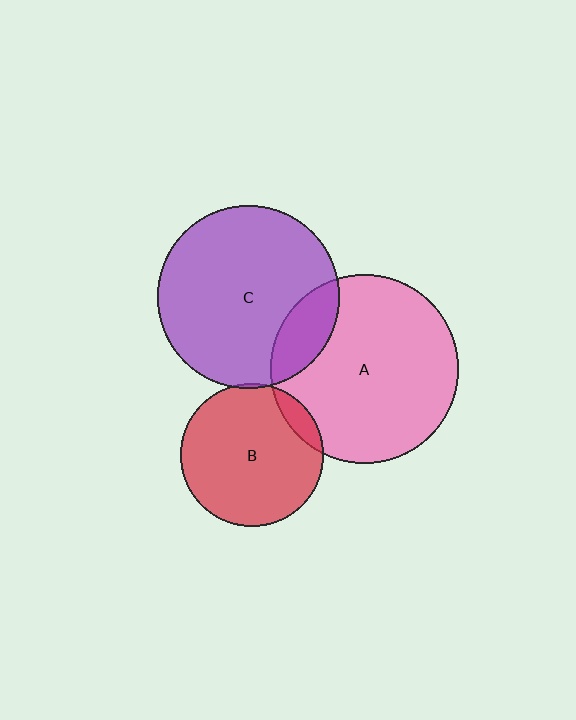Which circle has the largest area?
Circle A (pink).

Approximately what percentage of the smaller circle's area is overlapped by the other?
Approximately 10%.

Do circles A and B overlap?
Yes.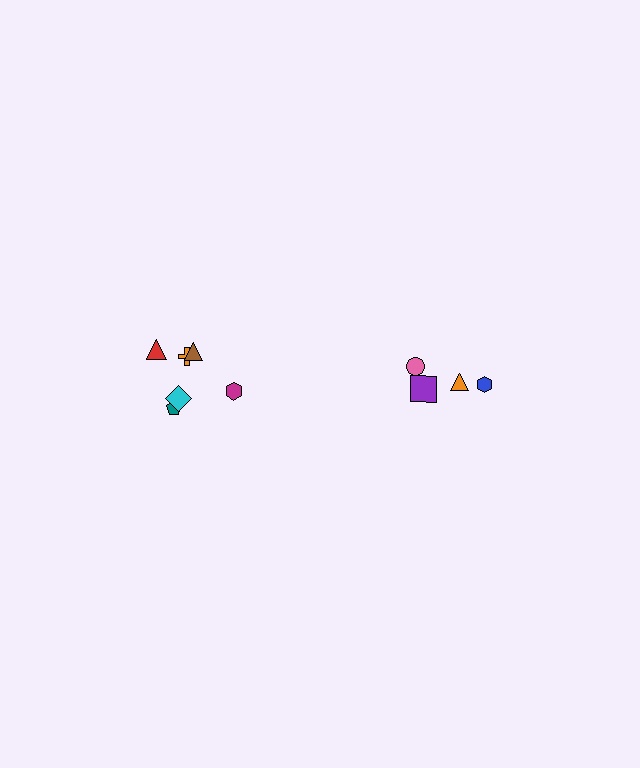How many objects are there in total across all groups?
There are 10 objects.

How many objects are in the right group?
There are 4 objects.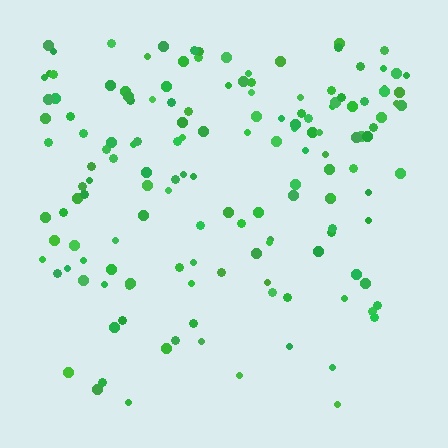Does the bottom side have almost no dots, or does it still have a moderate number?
Still a moderate number, just noticeably fewer than the top.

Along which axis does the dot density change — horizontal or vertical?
Vertical.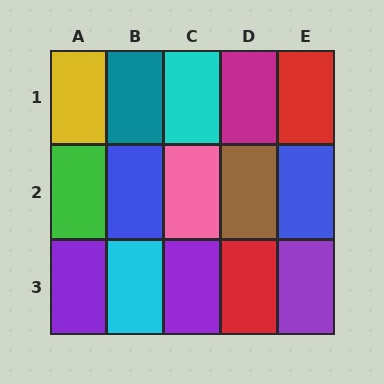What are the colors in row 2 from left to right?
Green, blue, pink, brown, blue.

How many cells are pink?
1 cell is pink.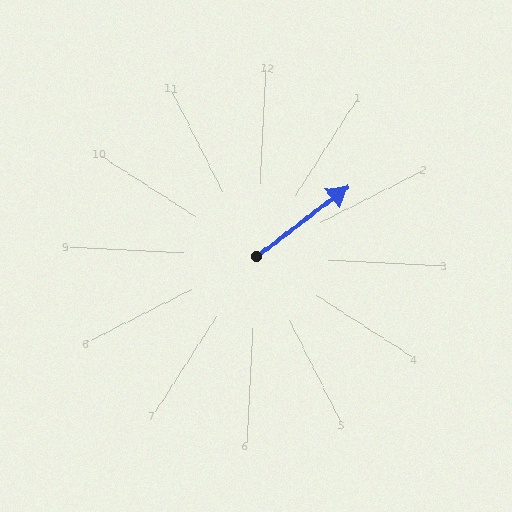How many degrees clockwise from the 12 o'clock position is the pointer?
Approximately 50 degrees.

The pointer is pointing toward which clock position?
Roughly 2 o'clock.